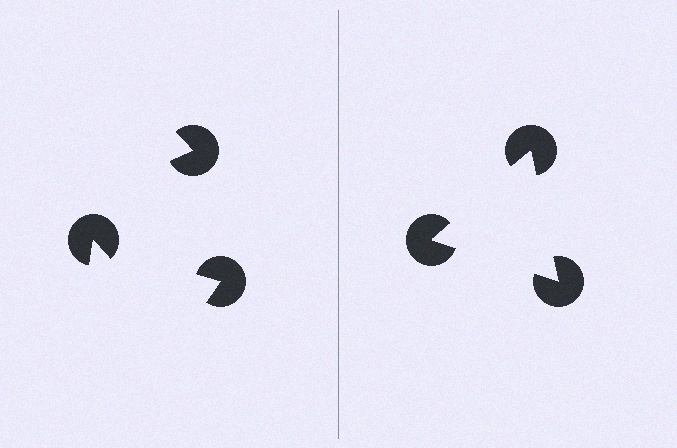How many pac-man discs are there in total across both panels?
6 — 3 on each side.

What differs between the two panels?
The pac-man discs are positioned identically on both sides; only the wedge orientations differ. On the right they align to a triangle; on the left they are misaligned.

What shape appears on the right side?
An illusory triangle.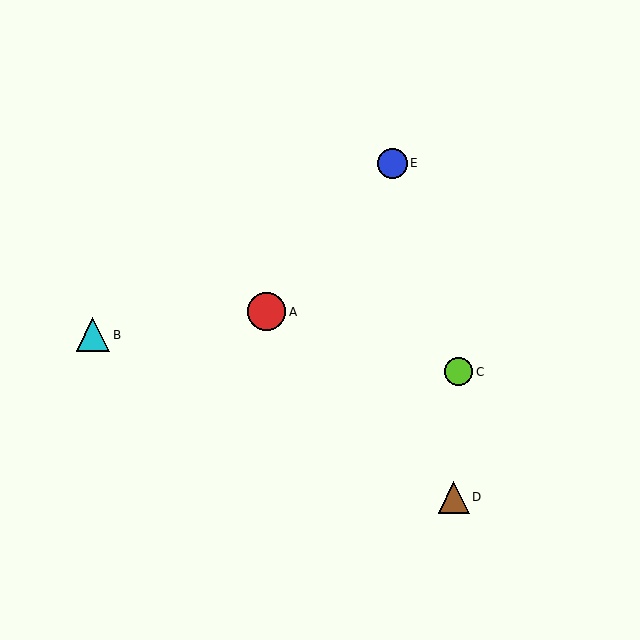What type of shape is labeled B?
Shape B is a cyan triangle.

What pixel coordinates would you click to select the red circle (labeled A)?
Click at (266, 312) to select the red circle A.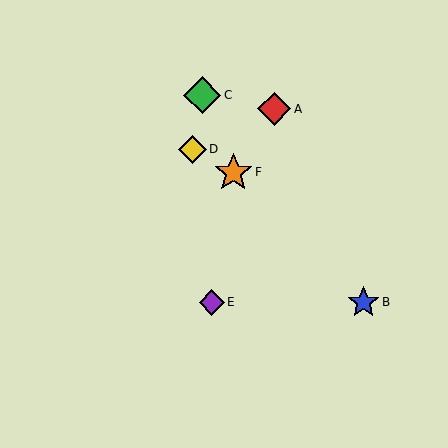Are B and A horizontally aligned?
No, B is at y≈302 and A is at y≈109.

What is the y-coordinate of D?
Object D is at y≈149.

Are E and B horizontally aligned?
Yes, both are at y≈302.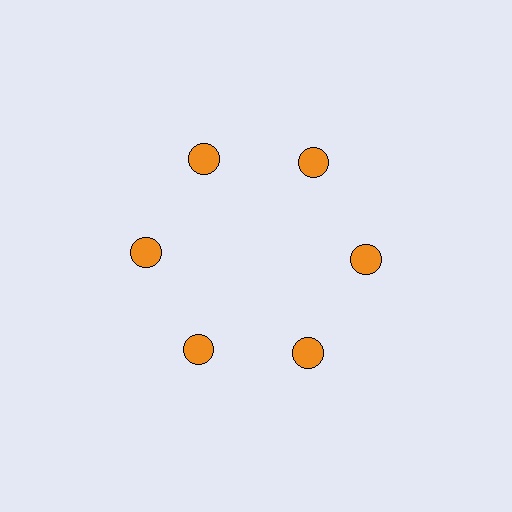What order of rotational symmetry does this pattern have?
This pattern has 6-fold rotational symmetry.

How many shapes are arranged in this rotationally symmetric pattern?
There are 6 shapes, arranged in 6 groups of 1.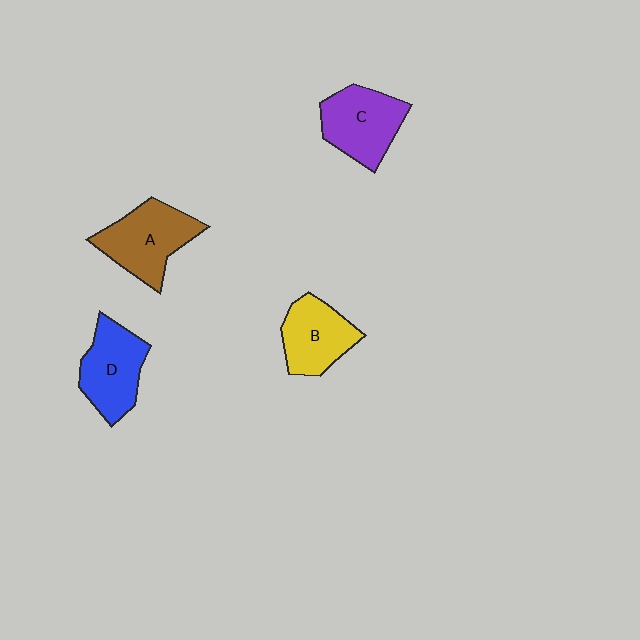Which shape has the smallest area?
Shape B (yellow).